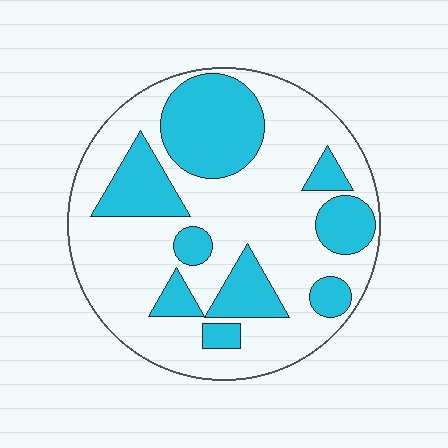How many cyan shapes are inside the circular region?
9.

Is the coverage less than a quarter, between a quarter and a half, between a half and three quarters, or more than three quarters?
Between a quarter and a half.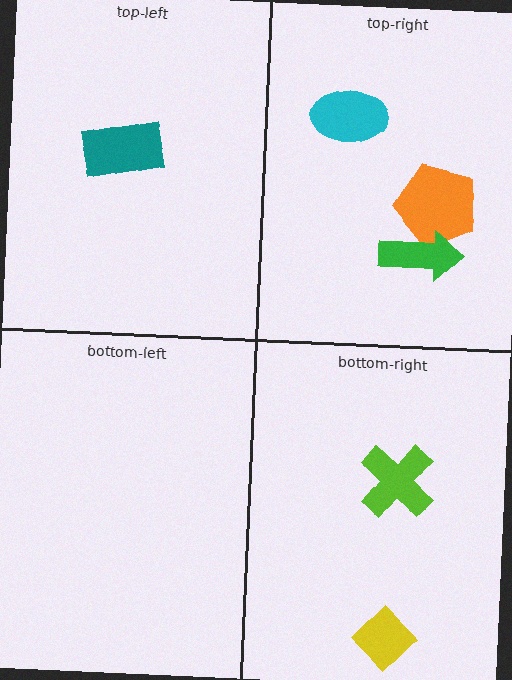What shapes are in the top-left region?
The teal rectangle.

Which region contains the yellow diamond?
The bottom-right region.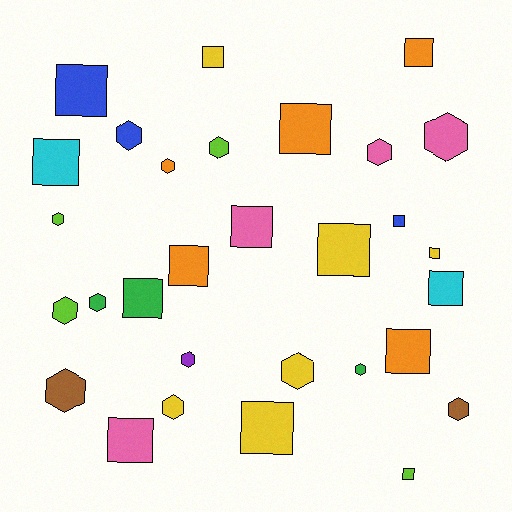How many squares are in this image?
There are 16 squares.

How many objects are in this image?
There are 30 objects.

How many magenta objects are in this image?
There are no magenta objects.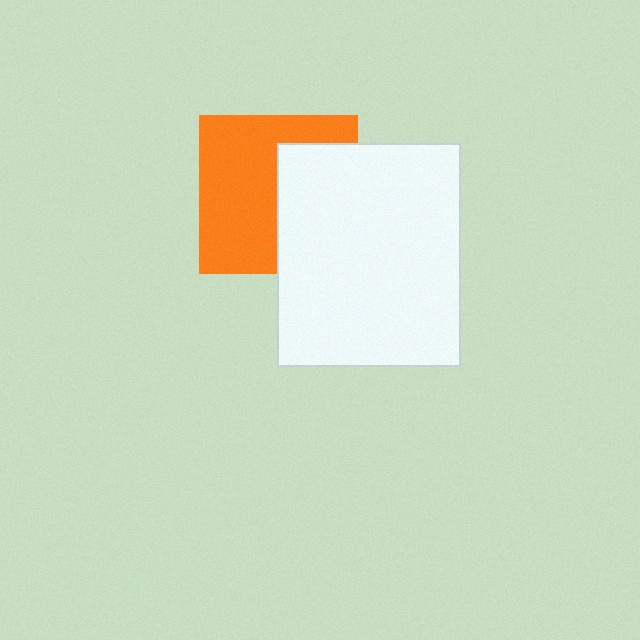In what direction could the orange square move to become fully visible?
The orange square could move left. That would shift it out from behind the white rectangle entirely.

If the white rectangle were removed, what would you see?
You would see the complete orange square.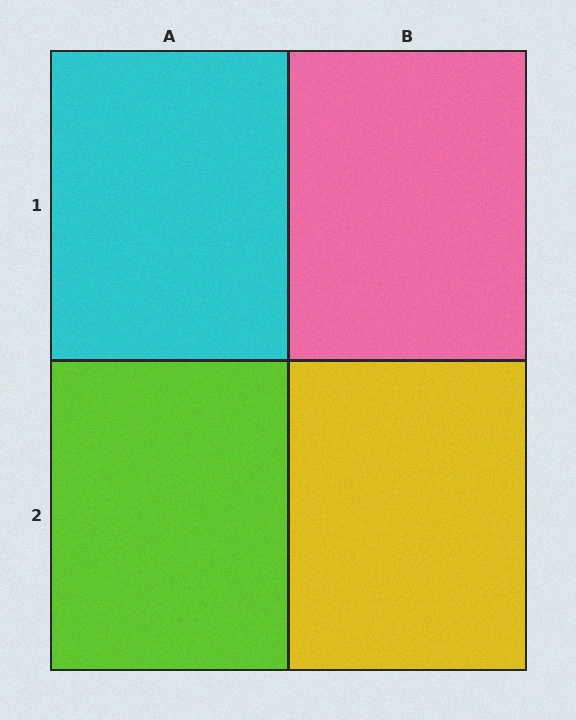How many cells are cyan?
1 cell is cyan.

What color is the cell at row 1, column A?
Cyan.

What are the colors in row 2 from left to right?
Lime, yellow.